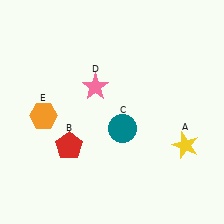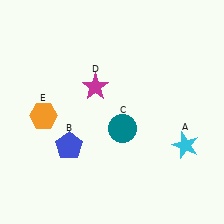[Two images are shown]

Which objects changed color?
A changed from yellow to cyan. B changed from red to blue. D changed from pink to magenta.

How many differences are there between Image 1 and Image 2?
There are 3 differences between the two images.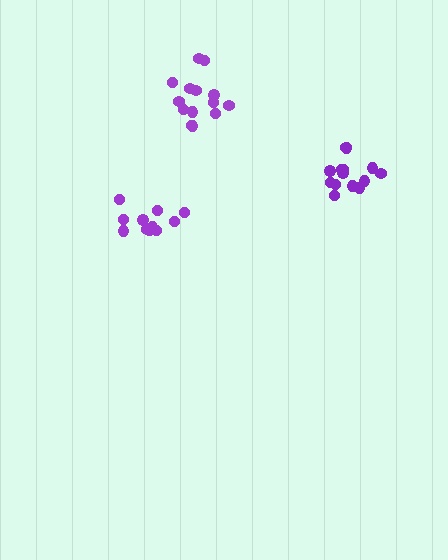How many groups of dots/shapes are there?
There are 3 groups.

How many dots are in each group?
Group 1: 11 dots, Group 2: 14 dots, Group 3: 14 dots (39 total).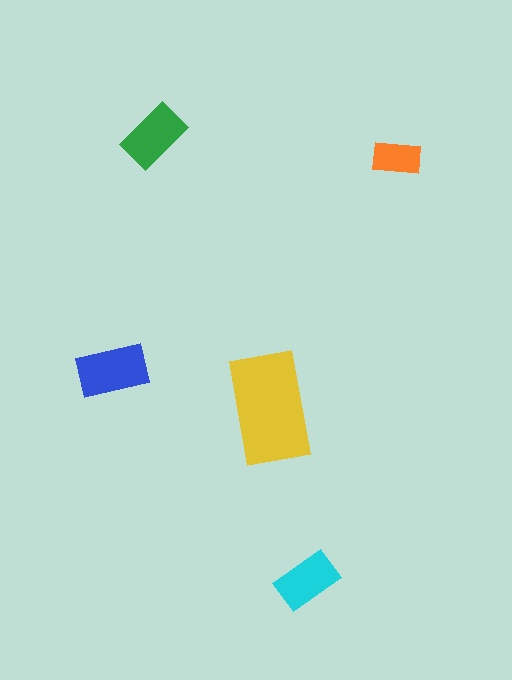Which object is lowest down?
The cyan rectangle is bottommost.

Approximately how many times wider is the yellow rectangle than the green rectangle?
About 1.5 times wider.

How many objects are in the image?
There are 5 objects in the image.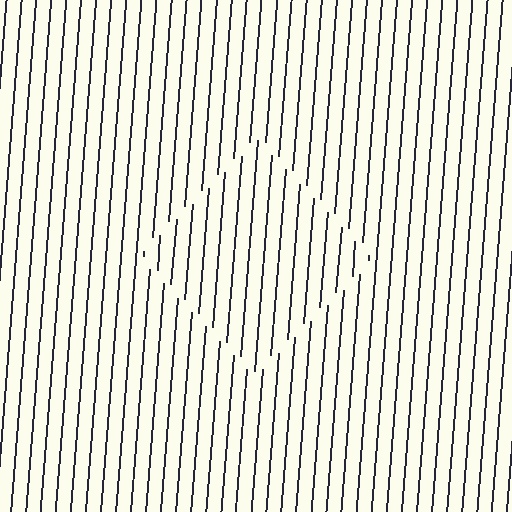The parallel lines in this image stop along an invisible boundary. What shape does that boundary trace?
An illusory square. The interior of the shape contains the same grating, shifted by half a period — the contour is defined by the phase discontinuity where line-ends from the inner and outer gratings abut.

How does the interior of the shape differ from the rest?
The interior of the shape contains the same grating, shifted by half a period — the contour is defined by the phase discontinuity where line-ends from the inner and outer gratings abut.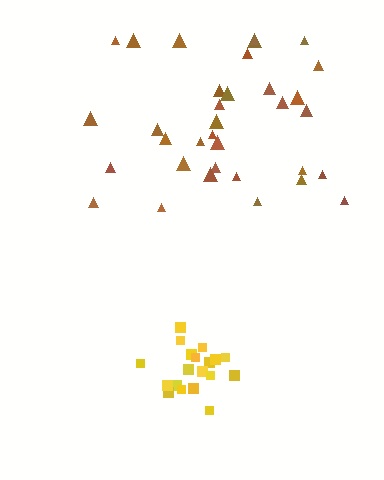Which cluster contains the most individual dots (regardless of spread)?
Brown (34).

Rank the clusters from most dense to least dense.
yellow, brown.